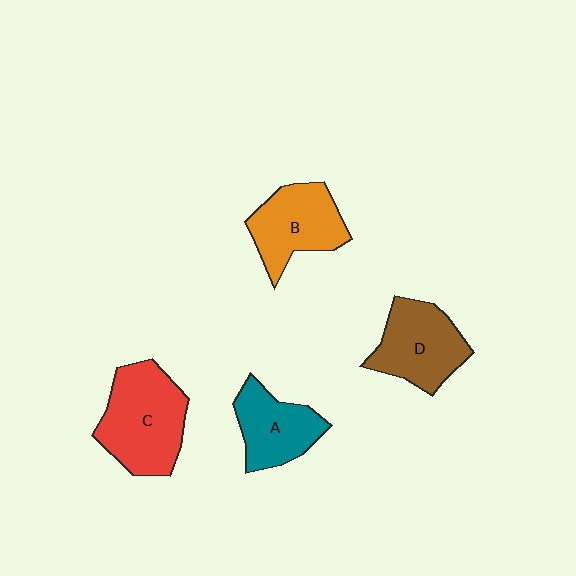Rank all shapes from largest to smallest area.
From largest to smallest: C (red), D (brown), B (orange), A (teal).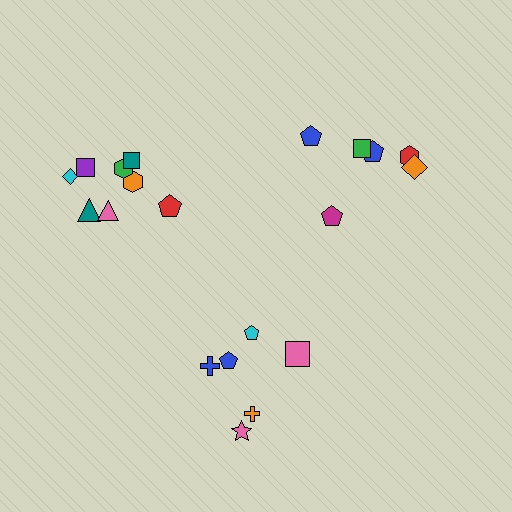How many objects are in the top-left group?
There are 8 objects.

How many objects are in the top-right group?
There are 6 objects.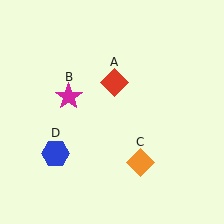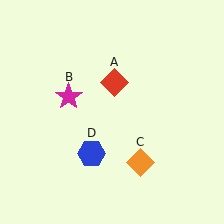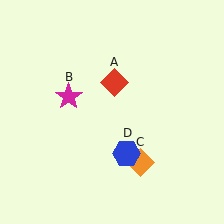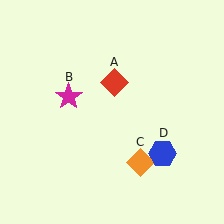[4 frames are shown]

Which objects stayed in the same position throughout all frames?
Red diamond (object A) and magenta star (object B) and orange diamond (object C) remained stationary.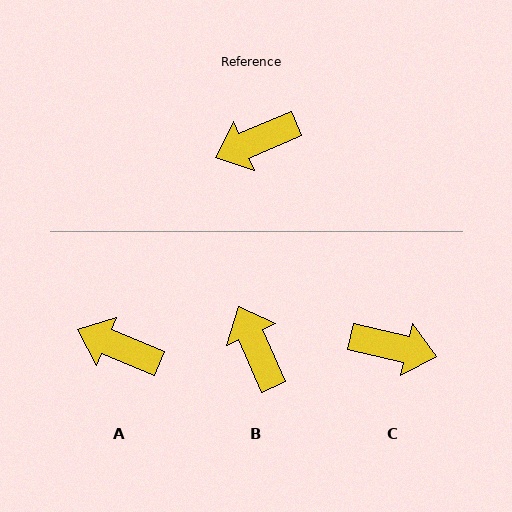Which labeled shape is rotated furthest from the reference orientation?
C, about 144 degrees away.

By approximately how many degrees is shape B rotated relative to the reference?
Approximately 89 degrees clockwise.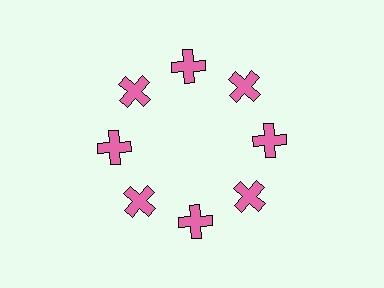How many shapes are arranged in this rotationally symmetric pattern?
There are 8 shapes, arranged in 8 groups of 1.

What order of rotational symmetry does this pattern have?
This pattern has 8-fold rotational symmetry.